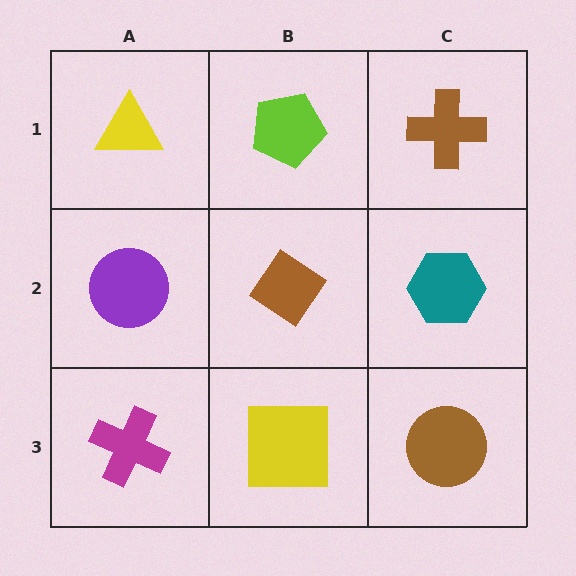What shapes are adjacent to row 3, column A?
A purple circle (row 2, column A), a yellow square (row 3, column B).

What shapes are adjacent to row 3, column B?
A brown diamond (row 2, column B), a magenta cross (row 3, column A), a brown circle (row 3, column C).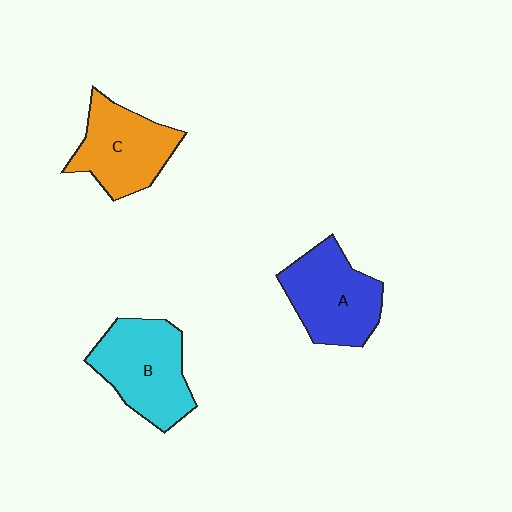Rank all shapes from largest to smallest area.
From largest to smallest: B (cyan), A (blue), C (orange).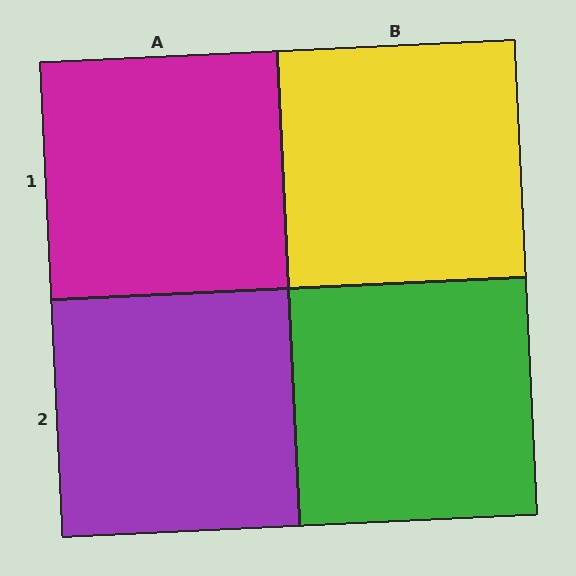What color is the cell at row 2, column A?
Purple.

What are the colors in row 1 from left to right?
Magenta, yellow.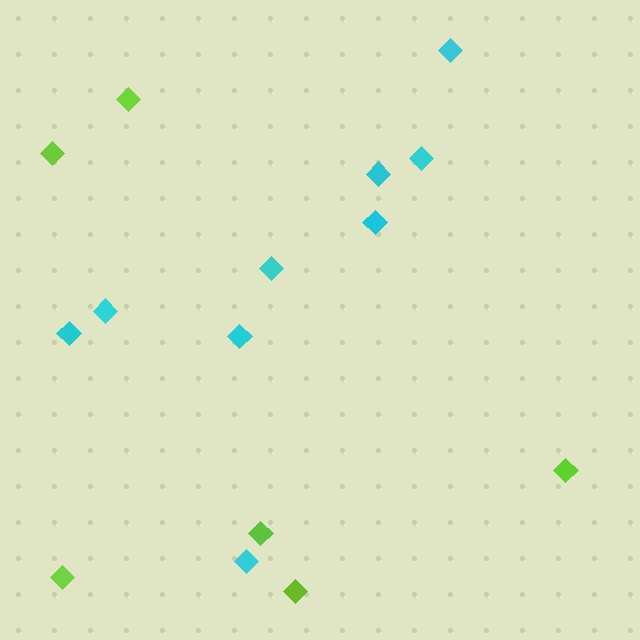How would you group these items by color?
There are 2 groups: one group of lime diamonds (6) and one group of cyan diamonds (9).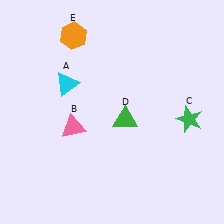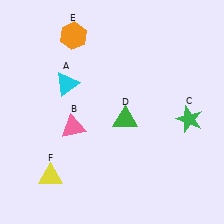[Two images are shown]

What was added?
A yellow triangle (F) was added in Image 2.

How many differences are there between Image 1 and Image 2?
There is 1 difference between the two images.